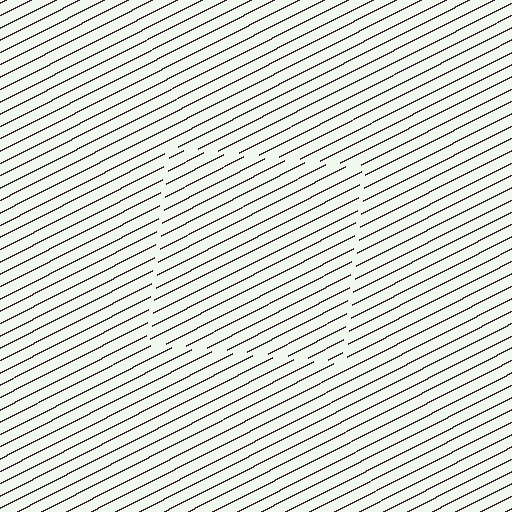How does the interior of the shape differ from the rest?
The interior of the shape contains the same grating, shifted by half a period — the contour is defined by the phase discontinuity where line-ends from the inner and outer gratings abut.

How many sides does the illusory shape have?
4 sides — the line-ends trace a square.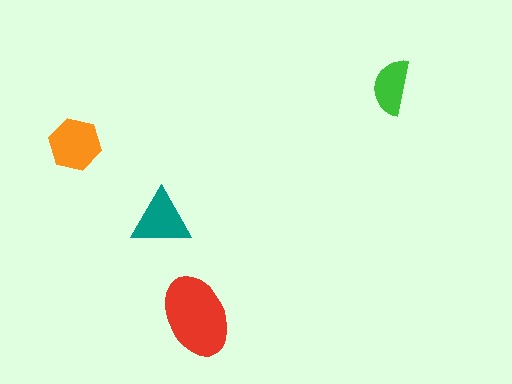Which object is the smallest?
The green semicircle.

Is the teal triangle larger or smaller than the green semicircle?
Larger.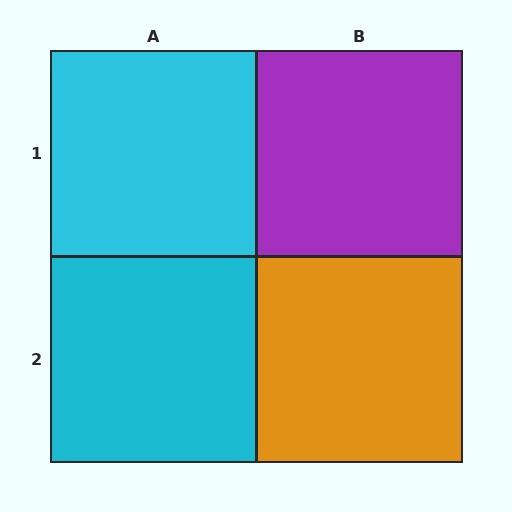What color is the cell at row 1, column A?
Cyan.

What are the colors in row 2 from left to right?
Cyan, orange.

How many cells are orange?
1 cell is orange.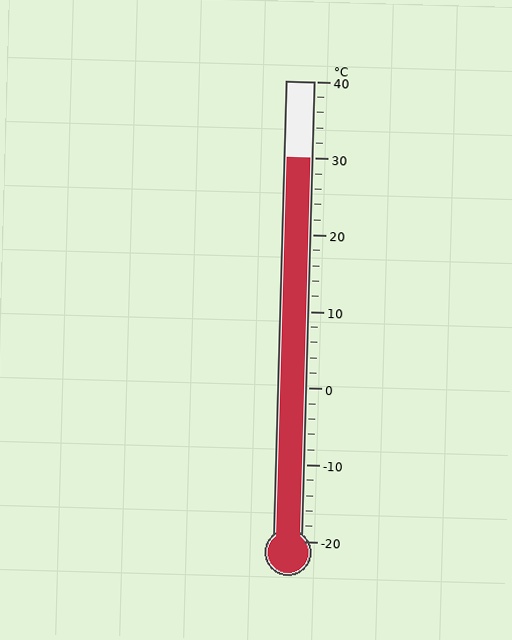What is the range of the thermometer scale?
The thermometer scale ranges from -20°C to 40°C.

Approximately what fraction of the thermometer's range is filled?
The thermometer is filled to approximately 85% of its range.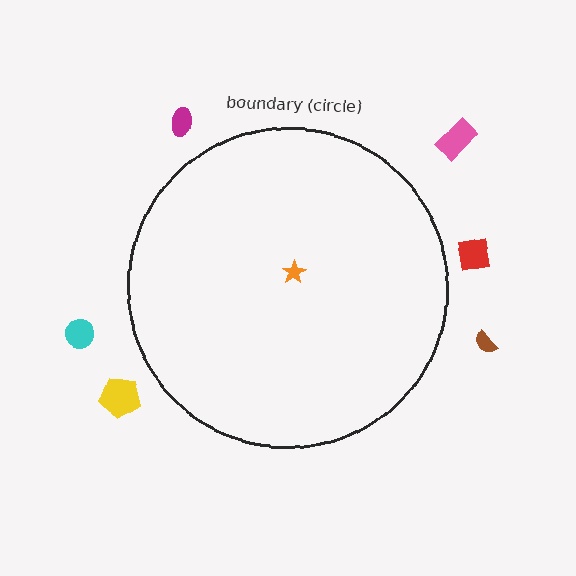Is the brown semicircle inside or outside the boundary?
Outside.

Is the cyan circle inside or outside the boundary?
Outside.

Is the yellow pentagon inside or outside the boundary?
Outside.